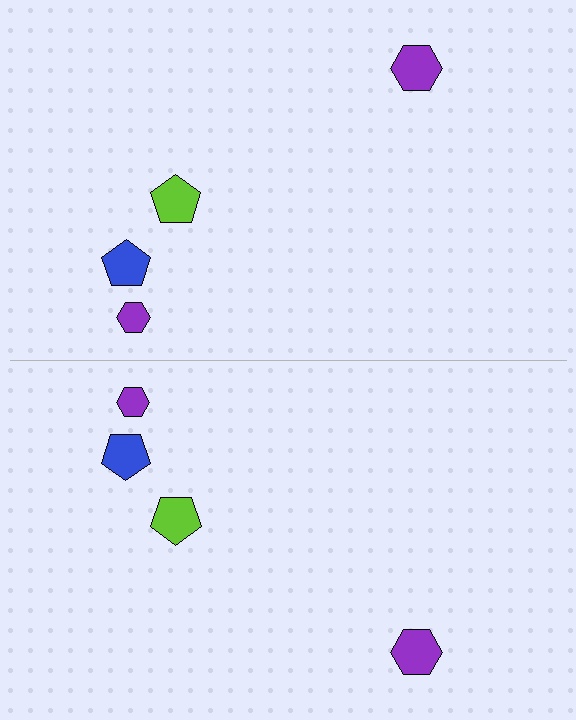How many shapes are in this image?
There are 8 shapes in this image.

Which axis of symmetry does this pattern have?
The pattern has a horizontal axis of symmetry running through the center of the image.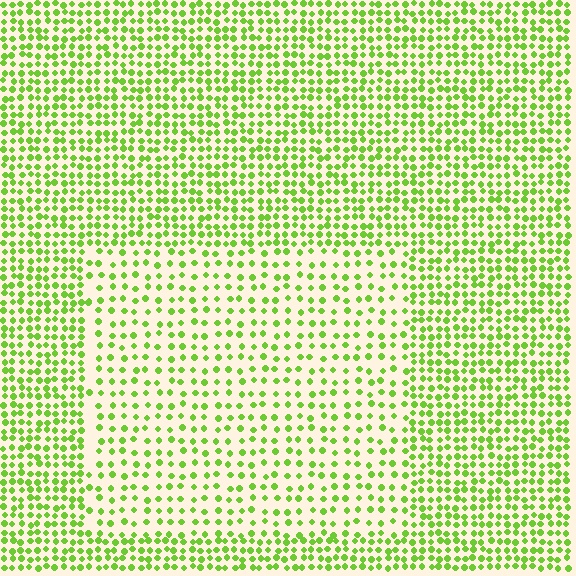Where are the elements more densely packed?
The elements are more densely packed outside the rectangle boundary.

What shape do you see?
I see a rectangle.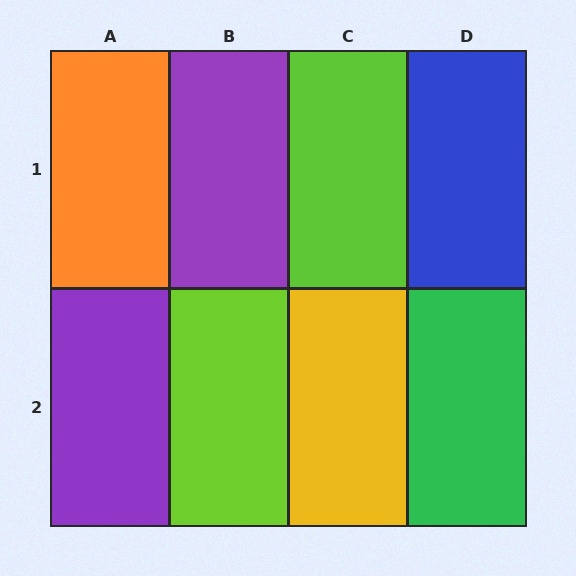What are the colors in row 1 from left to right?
Orange, purple, lime, blue.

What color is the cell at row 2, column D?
Green.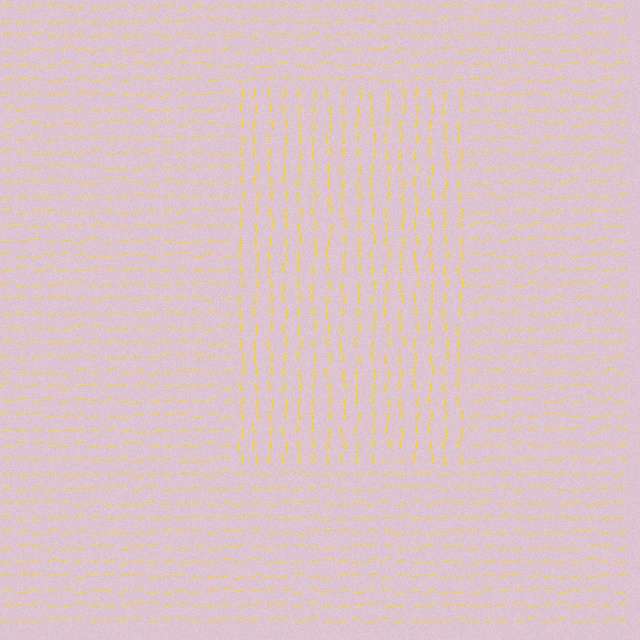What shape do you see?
I see a rectangle.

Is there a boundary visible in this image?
Yes, there is a texture boundary formed by a change in line orientation.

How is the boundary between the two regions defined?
The boundary is defined purely by a change in line orientation (approximately 81 degrees difference). All lines are the same color and thickness.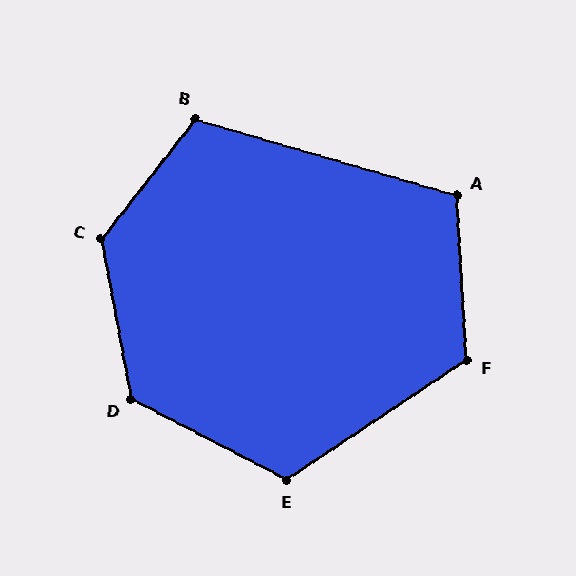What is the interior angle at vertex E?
Approximately 119 degrees (obtuse).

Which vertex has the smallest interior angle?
A, at approximately 110 degrees.